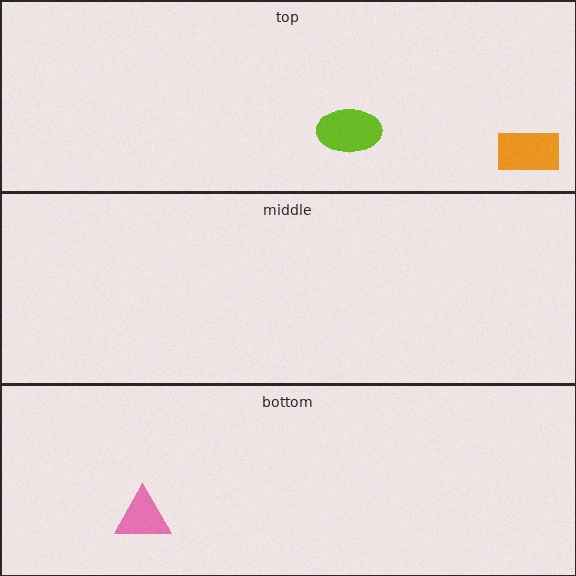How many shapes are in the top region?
2.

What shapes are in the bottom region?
The pink triangle.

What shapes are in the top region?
The lime ellipse, the orange rectangle.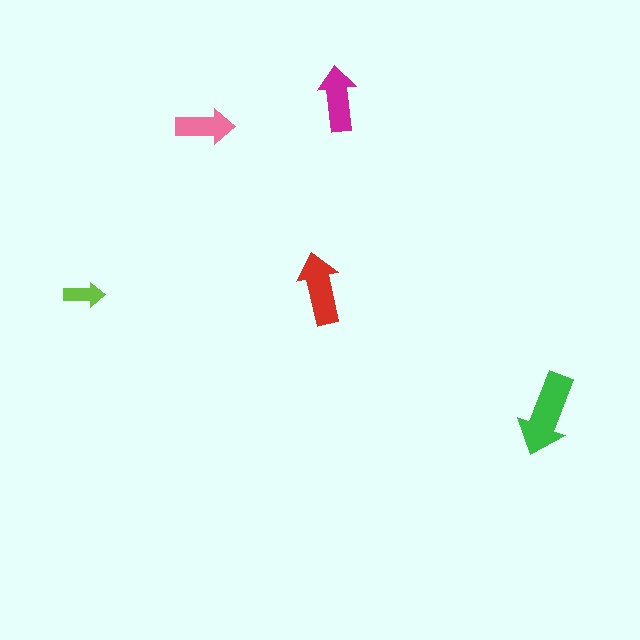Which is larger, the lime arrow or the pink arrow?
The pink one.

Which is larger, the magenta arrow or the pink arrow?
The magenta one.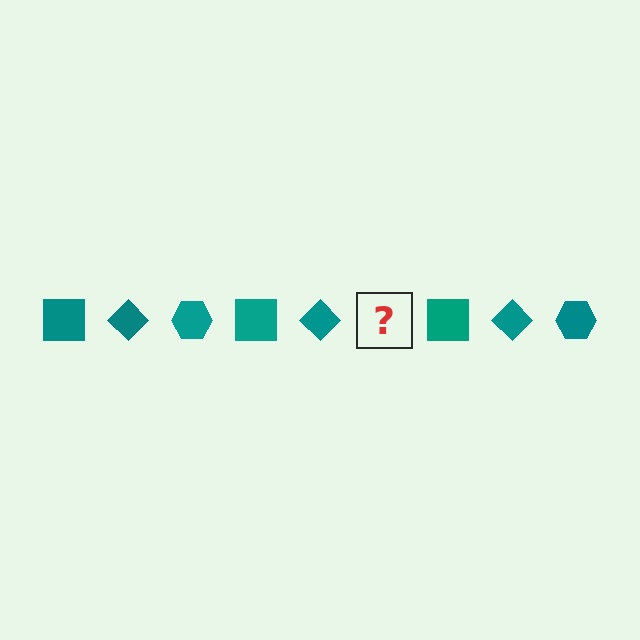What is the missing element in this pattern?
The missing element is a teal hexagon.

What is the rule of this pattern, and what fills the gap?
The rule is that the pattern cycles through square, diamond, hexagon shapes in teal. The gap should be filled with a teal hexagon.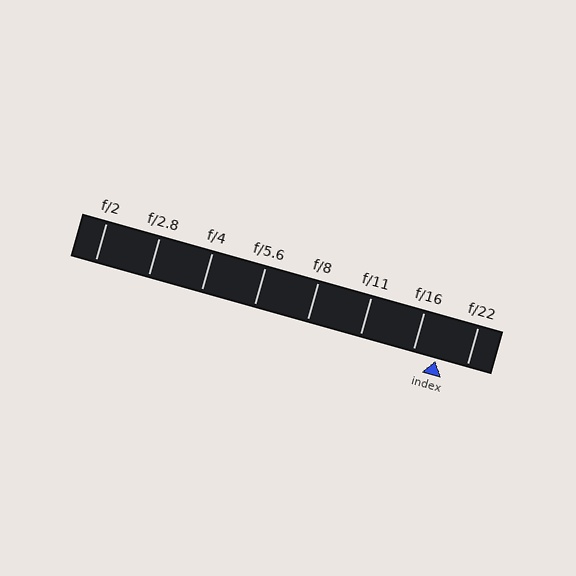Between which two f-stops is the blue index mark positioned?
The index mark is between f/16 and f/22.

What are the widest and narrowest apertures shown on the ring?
The widest aperture shown is f/2 and the narrowest is f/22.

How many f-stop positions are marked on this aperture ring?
There are 8 f-stop positions marked.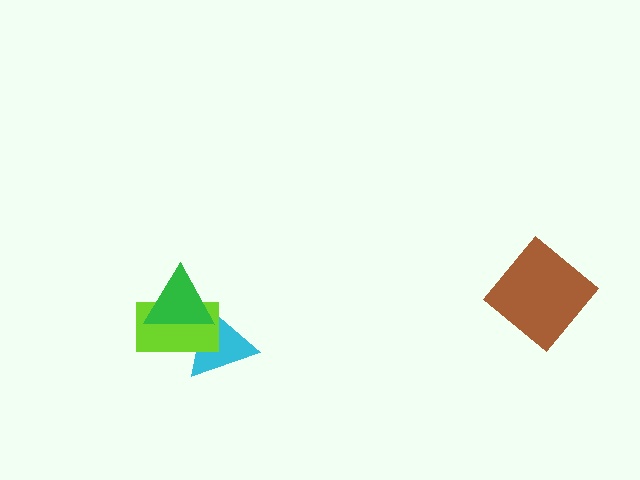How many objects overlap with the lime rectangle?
2 objects overlap with the lime rectangle.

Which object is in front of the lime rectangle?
The green triangle is in front of the lime rectangle.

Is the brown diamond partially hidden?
No, no other shape covers it.